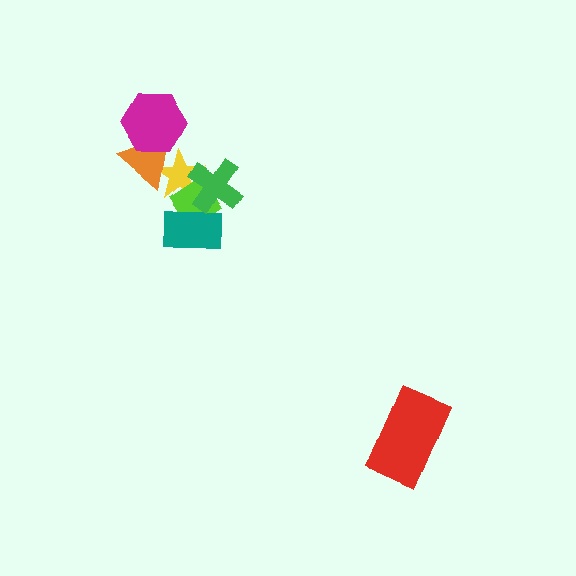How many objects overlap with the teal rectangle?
2 objects overlap with the teal rectangle.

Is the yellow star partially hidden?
Yes, it is partially covered by another shape.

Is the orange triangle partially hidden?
Yes, it is partially covered by another shape.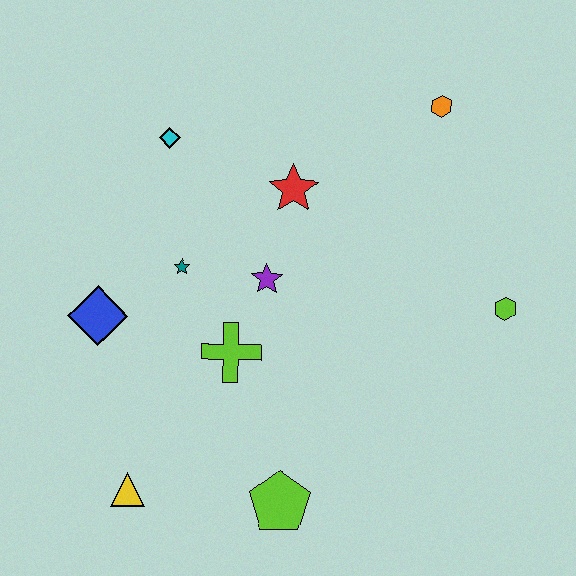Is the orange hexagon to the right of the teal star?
Yes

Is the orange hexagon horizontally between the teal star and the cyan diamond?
No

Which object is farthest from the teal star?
The lime hexagon is farthest from the teal star.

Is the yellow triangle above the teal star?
No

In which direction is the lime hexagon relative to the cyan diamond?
The lime hexagon is to the right of the cyan diamond.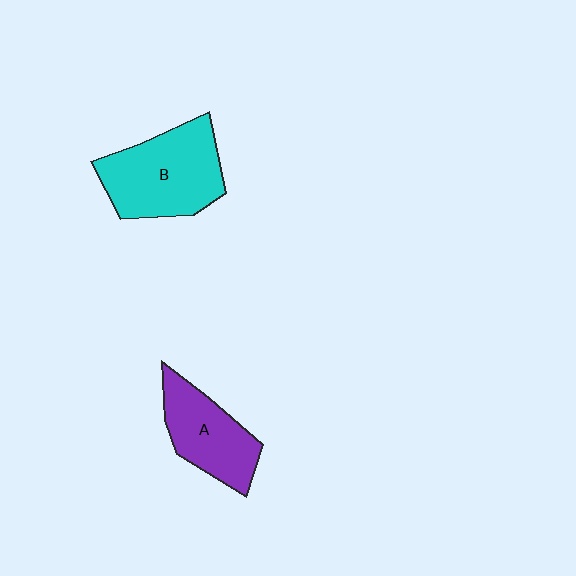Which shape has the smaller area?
Shape A (purple).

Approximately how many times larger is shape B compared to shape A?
Approximately 1.4 times.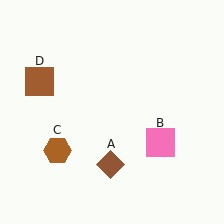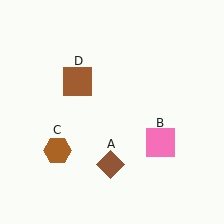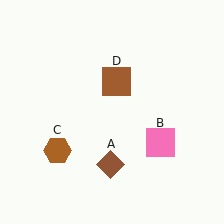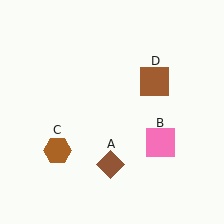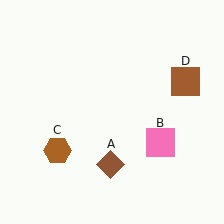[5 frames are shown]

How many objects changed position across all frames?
1 object changed position: brown square (object D).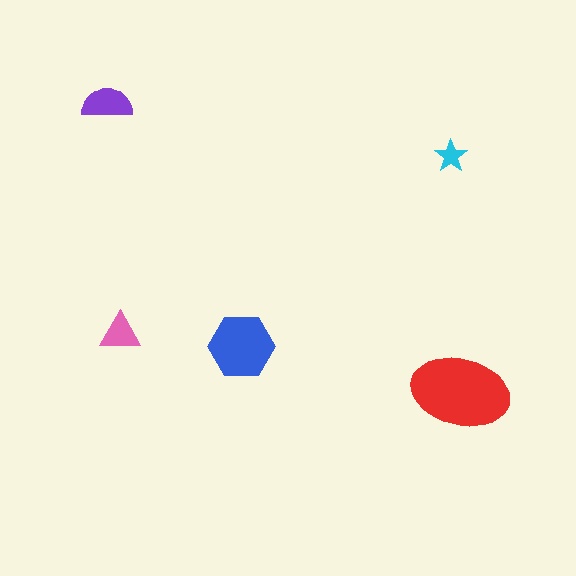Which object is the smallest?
The cyan star.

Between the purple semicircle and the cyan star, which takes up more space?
The purple semicircle.